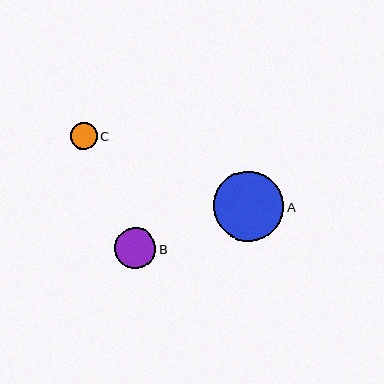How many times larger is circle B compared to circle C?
Circle B is approximately 1.5 times the size of circle C.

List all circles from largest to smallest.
From largest to smallest: A, B, C.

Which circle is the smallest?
Circle C is the smallest with a size of approximately 27 pixels.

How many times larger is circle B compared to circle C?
Circle B is approximately 1.5 times the size of circle C.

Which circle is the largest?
Circle A is the largest with a size of approximately 70 pixels.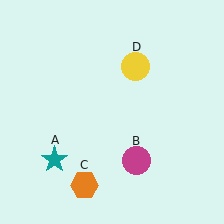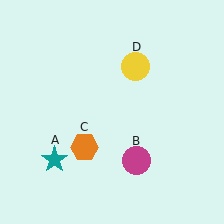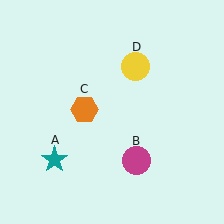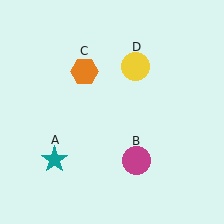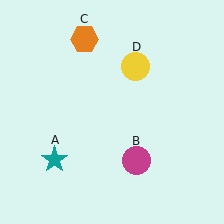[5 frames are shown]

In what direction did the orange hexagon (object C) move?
The orange hexagon (object C) moved up.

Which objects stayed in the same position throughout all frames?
Teal star (object A) and magenta circle (object B) and yellow circle (object D) remained stationary.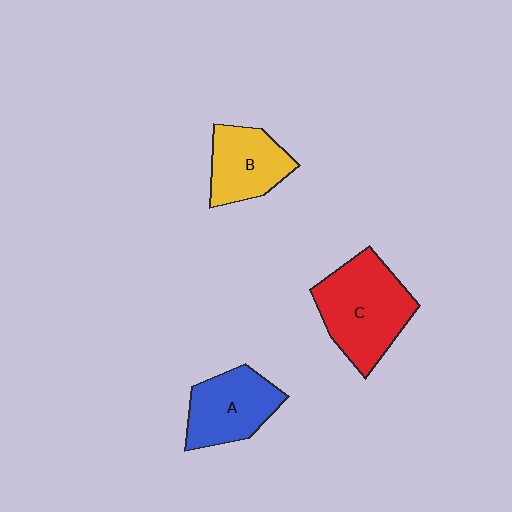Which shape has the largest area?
Shape C (red).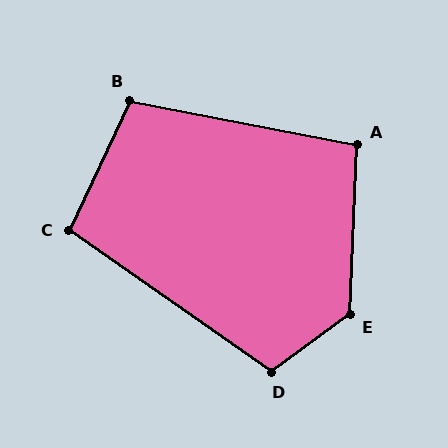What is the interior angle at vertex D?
Approximately 109 degrees (obtuse).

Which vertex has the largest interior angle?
E, at approximately 128 degrees.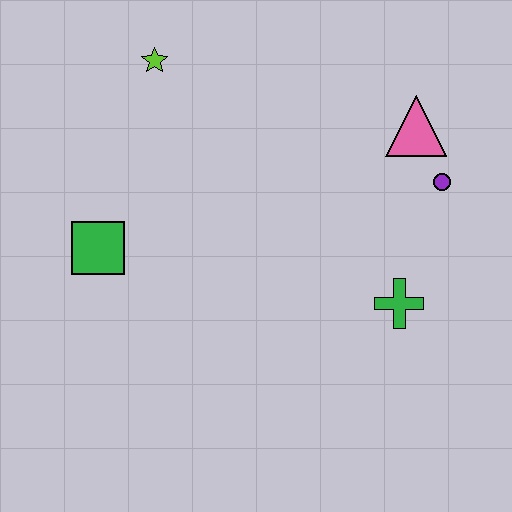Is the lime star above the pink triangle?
Yes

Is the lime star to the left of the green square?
No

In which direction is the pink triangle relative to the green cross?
The pink triangle is above the green cross.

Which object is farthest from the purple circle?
The green square is farthest from the purple circle.